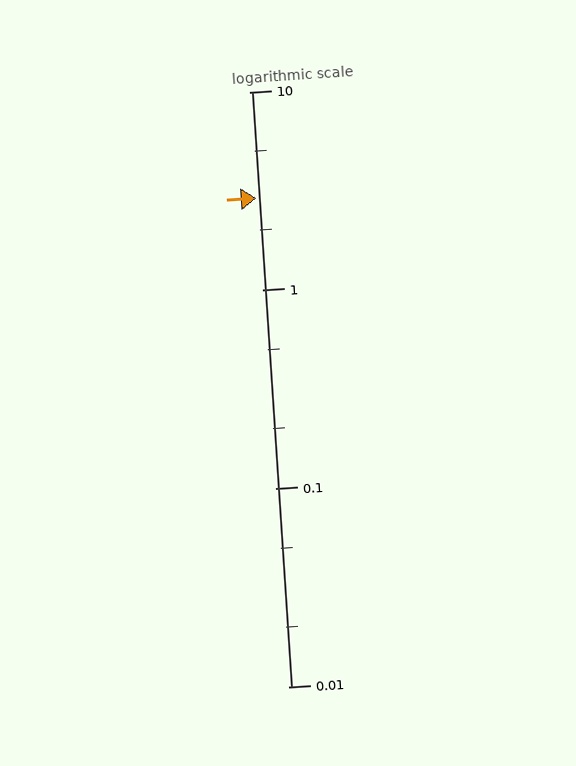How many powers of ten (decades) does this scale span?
The scale spans 3 decades, from 0.01 to 10.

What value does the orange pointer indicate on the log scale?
The pointer indicates approximately 2.9.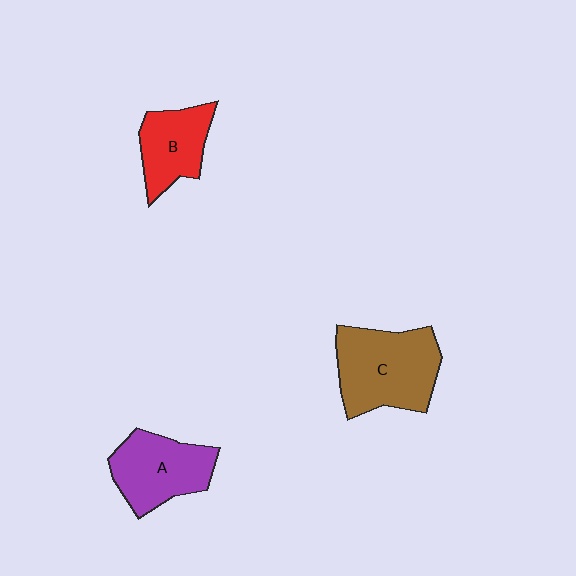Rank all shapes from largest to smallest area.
From largest to smallest: C (brown), A (purple), B (red).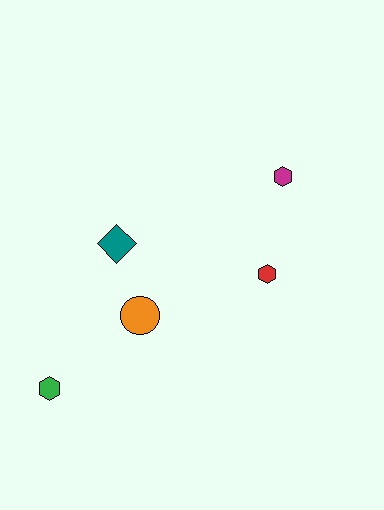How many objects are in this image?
There are 5 objects.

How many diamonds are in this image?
There is 1 diamond.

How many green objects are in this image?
There is 1 green object.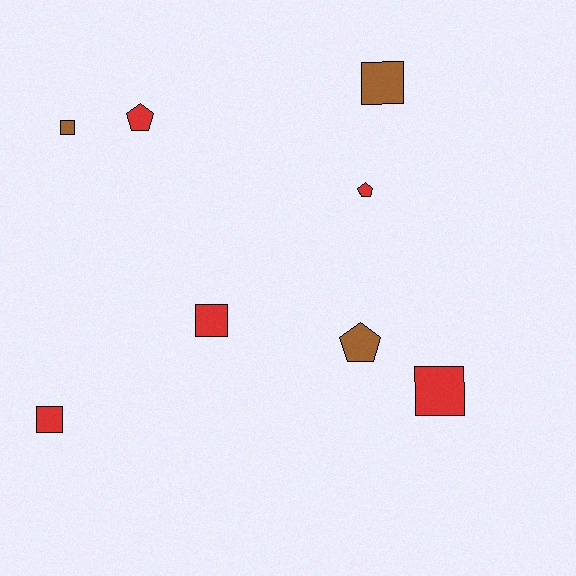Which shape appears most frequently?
Square, with 5 objects.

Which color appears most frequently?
Red, with 5 objects.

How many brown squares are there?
There are 2 brown squares.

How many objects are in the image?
There are 8 objects.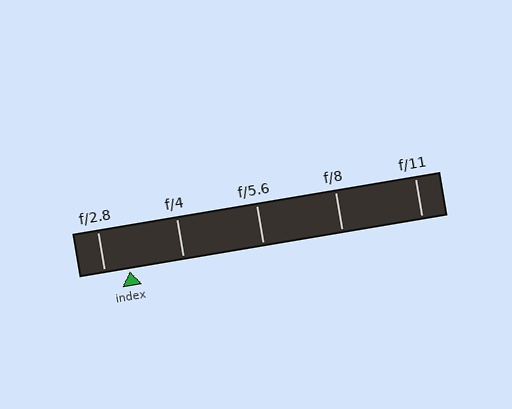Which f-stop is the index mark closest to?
The index mark is closest to f/2.8.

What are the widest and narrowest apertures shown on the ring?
The widest aperture shown is f/2.8 and the narrowest is f/11.